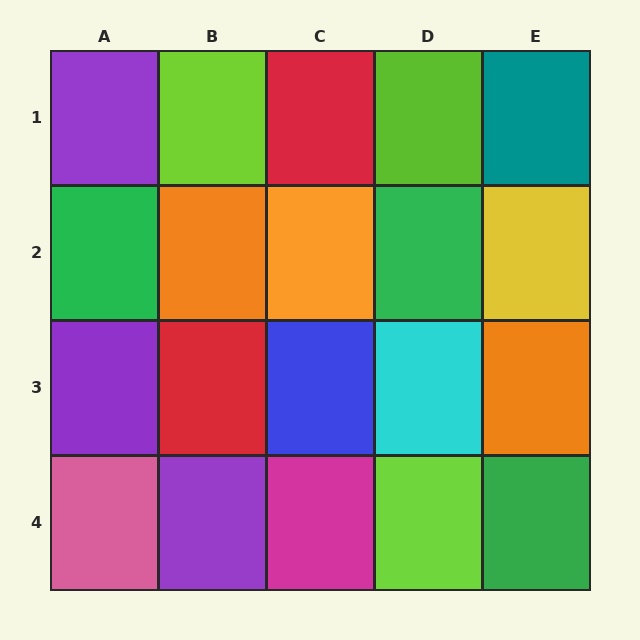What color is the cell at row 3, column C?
Blue.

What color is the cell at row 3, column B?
Red.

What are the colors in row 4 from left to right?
Pink, purple, magenta, lime, green.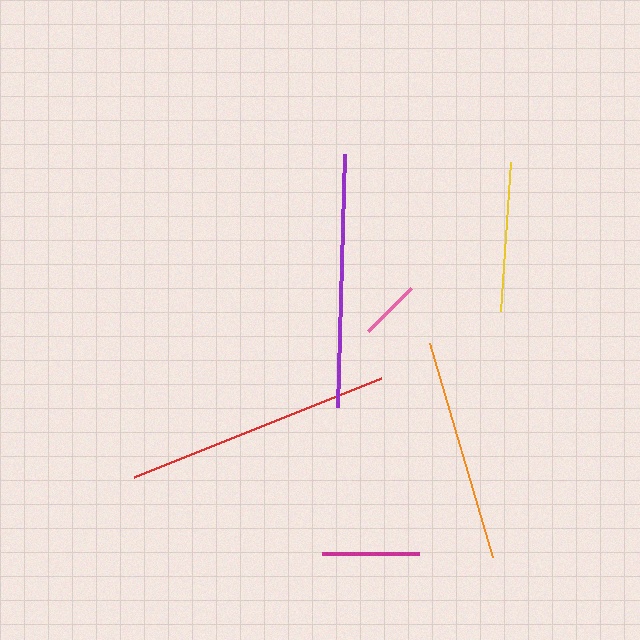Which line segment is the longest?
The red line is the longest at approximately 266 pixels.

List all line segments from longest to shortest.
From longest to shortest: red, purple, orange, yellow, magenta, pink.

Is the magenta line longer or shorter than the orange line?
The orange line is longer than the magenta line.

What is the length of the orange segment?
The orange segment is approximately 223 pixels long.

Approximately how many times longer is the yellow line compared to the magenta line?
The yellow line is approximately 1.5 times the length of the magenta line.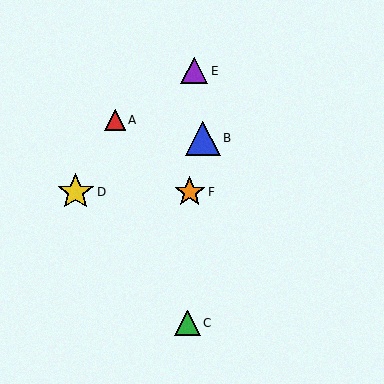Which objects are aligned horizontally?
Objects D, F are aligned horizontally.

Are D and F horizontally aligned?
Yes, both are at y≈192.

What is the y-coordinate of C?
Object C is at y≈323.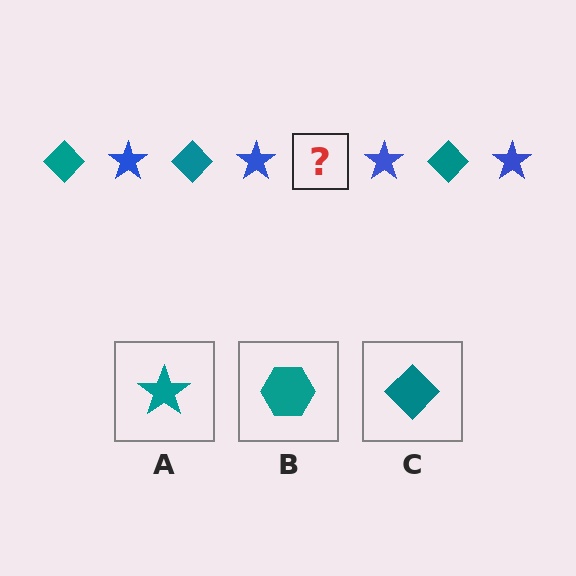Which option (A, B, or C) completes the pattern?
C.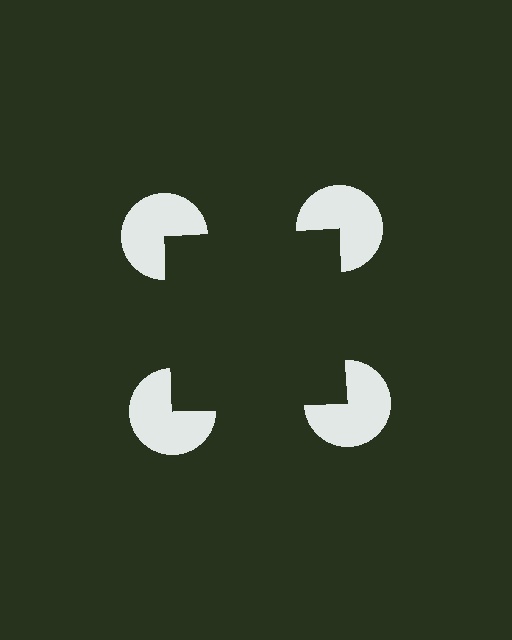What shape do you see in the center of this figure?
An illusory square — its edges are inferred from the aligned wedge cuts in the pac-man discs, not physically drawn.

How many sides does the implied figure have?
4 sides.